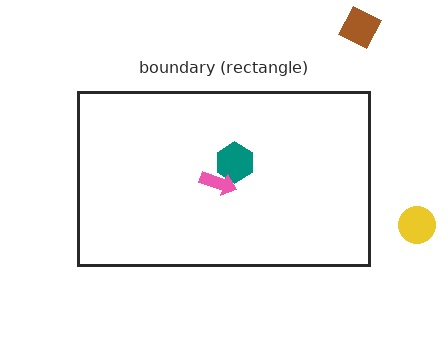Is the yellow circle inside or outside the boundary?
Outside.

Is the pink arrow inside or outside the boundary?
Inside.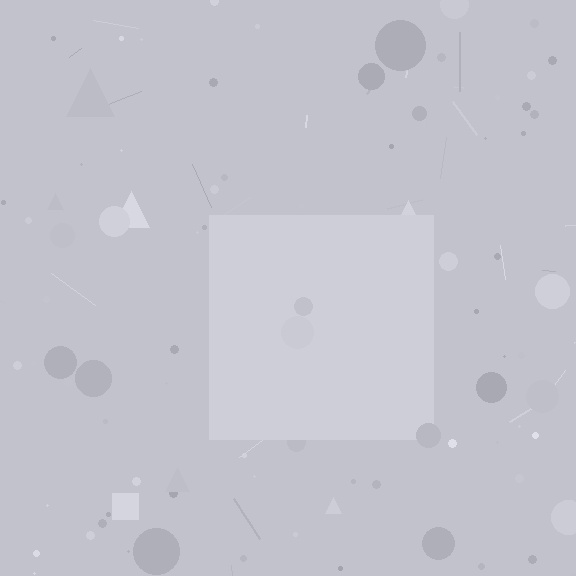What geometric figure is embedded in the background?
A square is embedded in the background.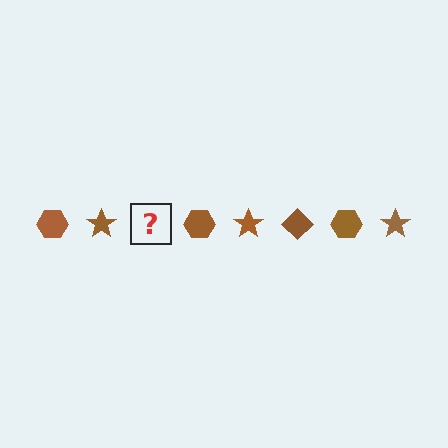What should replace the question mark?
The question mark should be replaced with a brown diamond.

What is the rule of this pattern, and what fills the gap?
The rule is that the pattern cycles through hexagon, star, diamond shapes in brown. The gap should be filled with a brown diamond.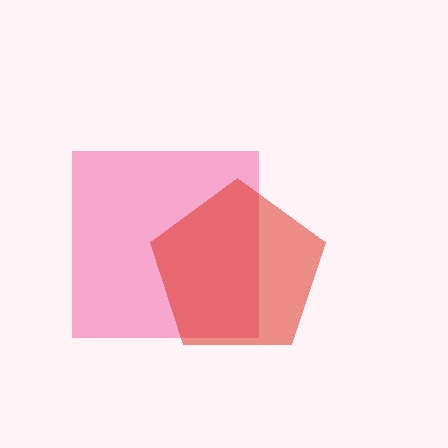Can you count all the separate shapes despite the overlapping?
Yes, there are 2 separate shapes.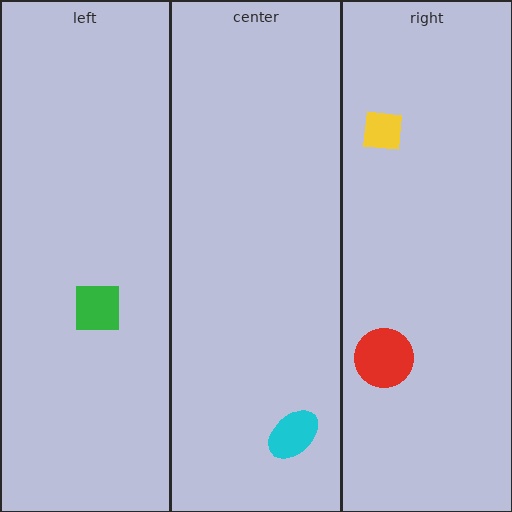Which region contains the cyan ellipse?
The center region.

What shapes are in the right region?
The red circle, the yellow square.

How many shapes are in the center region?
1.